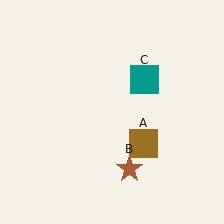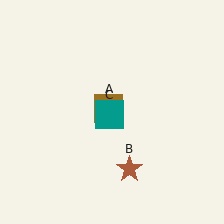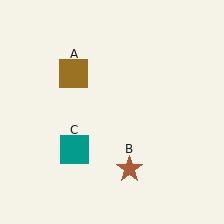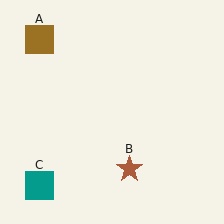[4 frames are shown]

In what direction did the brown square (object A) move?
The brown square (object A) moved up and to the left.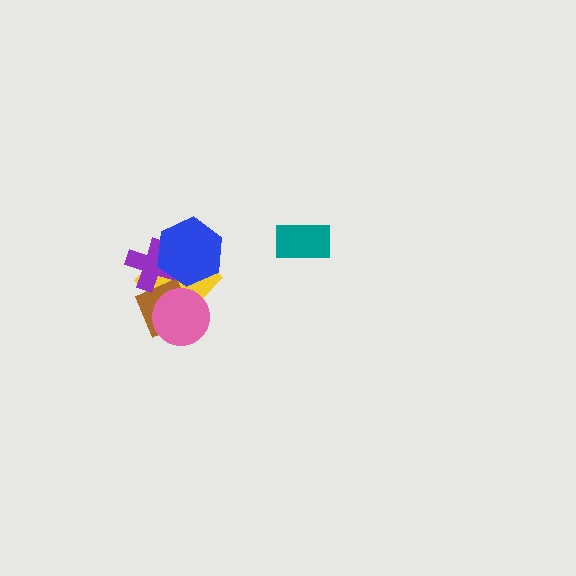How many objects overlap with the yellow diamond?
4 objects overlap with the yellow diamond.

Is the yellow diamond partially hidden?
Yes, it is partially covered by another shape.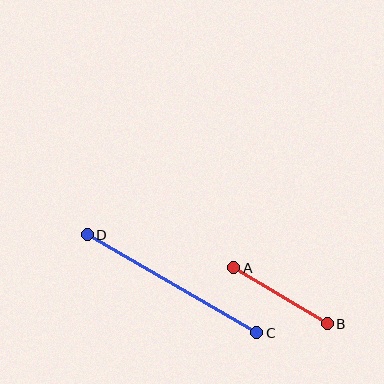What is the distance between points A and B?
The distance is approximately 109 pixels.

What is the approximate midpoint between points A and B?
The midpoint is at approximately (281, 296) pixels.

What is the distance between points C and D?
The distance is approximately 196 pixels.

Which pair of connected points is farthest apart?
Points C and D are farthest apart.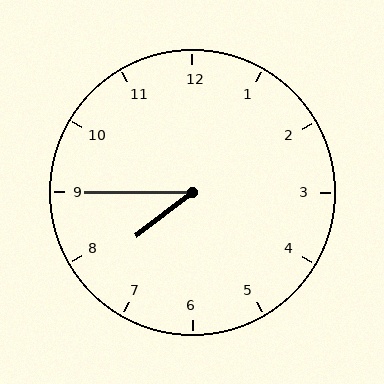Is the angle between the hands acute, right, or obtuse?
It is acute.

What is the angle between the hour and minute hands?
Approximately 38 degrees.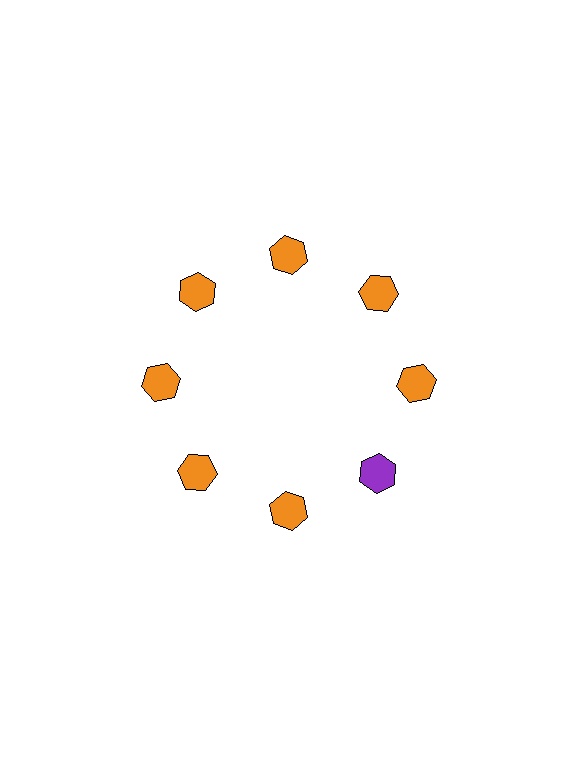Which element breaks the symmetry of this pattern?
The purple hexagon at roughly the 4 o'clock position breaks the symmetry. All other shapes are orange hexagons.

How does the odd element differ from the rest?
It has a different color: purple instead of orange.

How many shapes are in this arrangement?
There are 8 shapes arranged in a ring pattern.